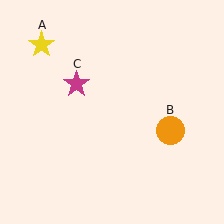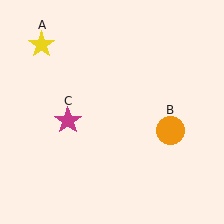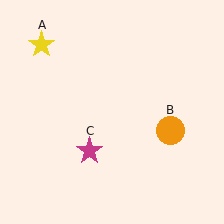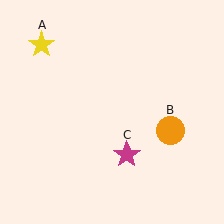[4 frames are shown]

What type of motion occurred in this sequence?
The magenta star (object C) rotated counterclockwise around the center of the scene.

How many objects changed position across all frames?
1 object changed position: magenta star (object C).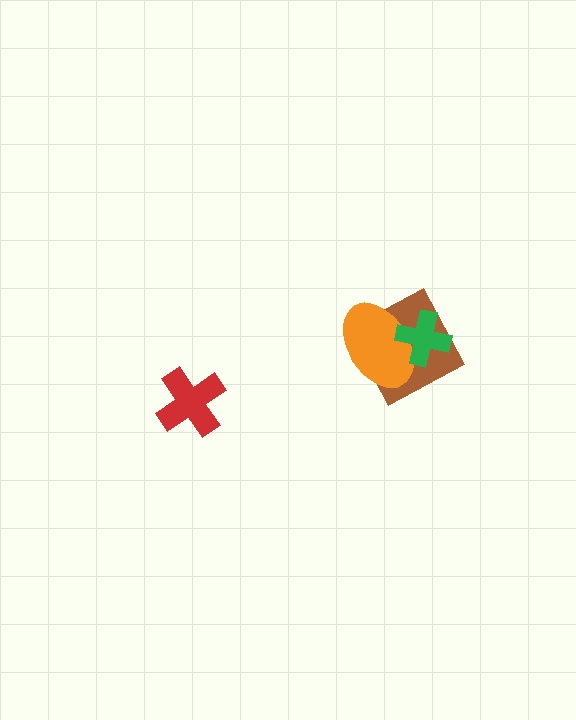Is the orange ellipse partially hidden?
Yes, it is partially covered by another shape.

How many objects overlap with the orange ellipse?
2 objects overlap with the orange ellipse.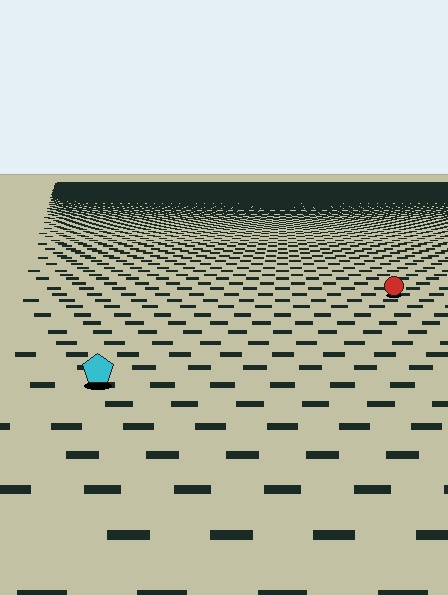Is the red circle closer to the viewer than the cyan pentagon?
No. The cyan pentagon is closer — you can tell from the texture gradient: the ground texture is coarser near it.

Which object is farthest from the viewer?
The red circle is farthest from the viewer. It appears smaller and the ground texture around it is denser.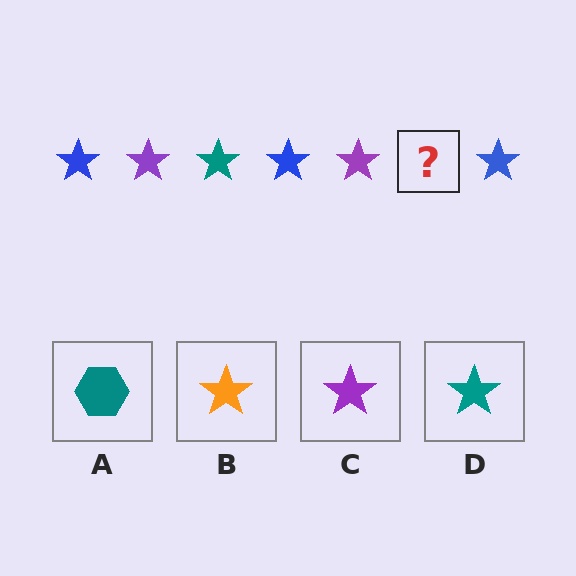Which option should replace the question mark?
Option D.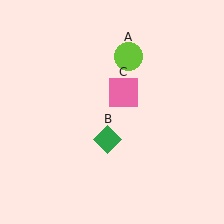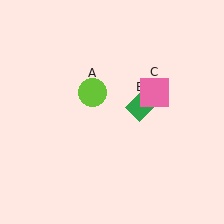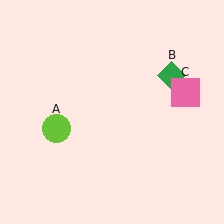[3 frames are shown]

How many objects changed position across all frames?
3 objects changed position: lime circle (object A), green diamond (object B), pink square (object C).